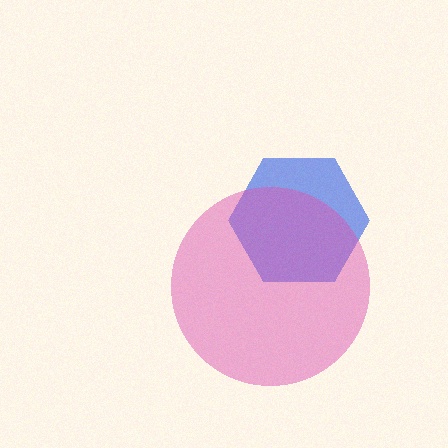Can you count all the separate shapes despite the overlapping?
Yes, there are 2 separate shapes.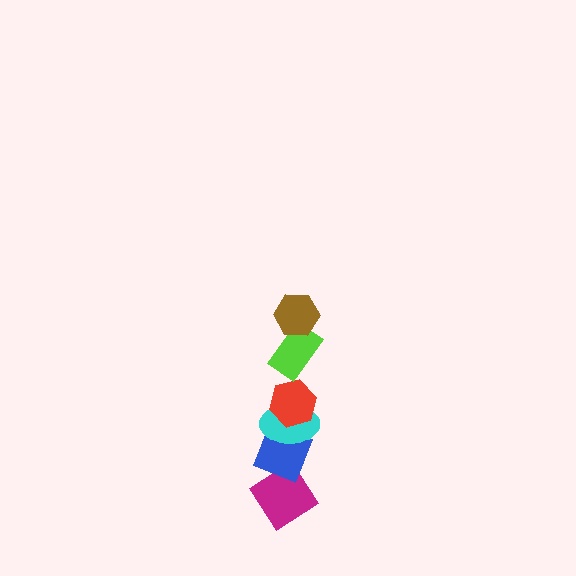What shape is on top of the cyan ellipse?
The red hexagon is on top of the cyan ellipse.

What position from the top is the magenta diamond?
The magenta diamond is 6th from the top.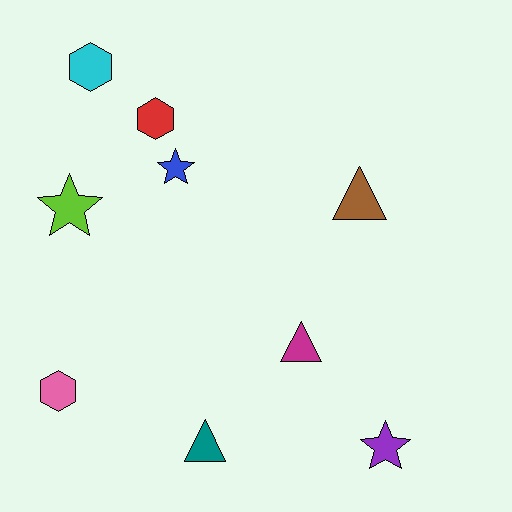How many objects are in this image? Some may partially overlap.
There are 9 objects.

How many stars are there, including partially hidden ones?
There are 3 stars.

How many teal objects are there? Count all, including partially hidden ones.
There is 1 teal object.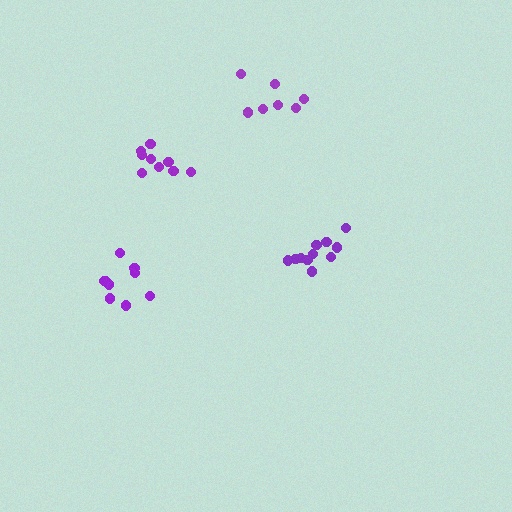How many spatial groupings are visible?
There are 4 spatial groupings.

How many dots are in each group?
Group 1: 11 dots, Group 2: 9 dots, Group 3: 7 dots, Group 4: 9 dots (36 total).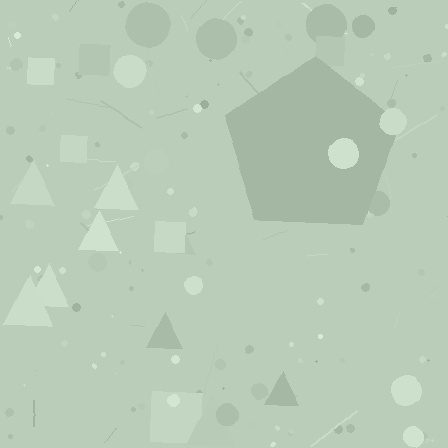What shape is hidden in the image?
A pentagon is hidden in the image.